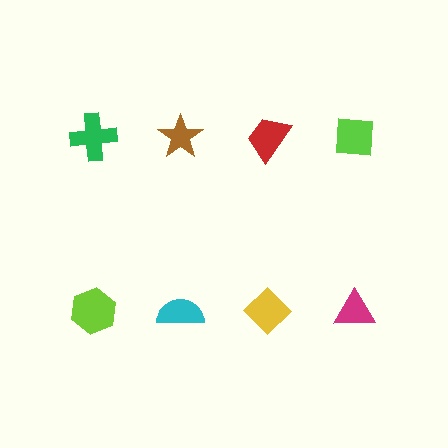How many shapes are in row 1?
4 shapes.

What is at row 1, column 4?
A lime square.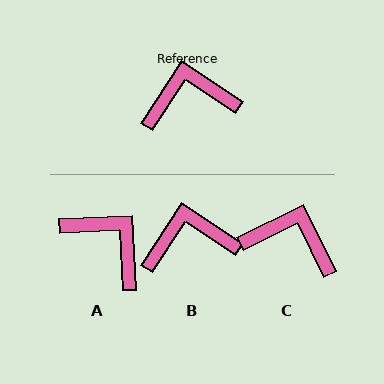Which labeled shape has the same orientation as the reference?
B.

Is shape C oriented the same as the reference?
No, it is off by about 31 degrees.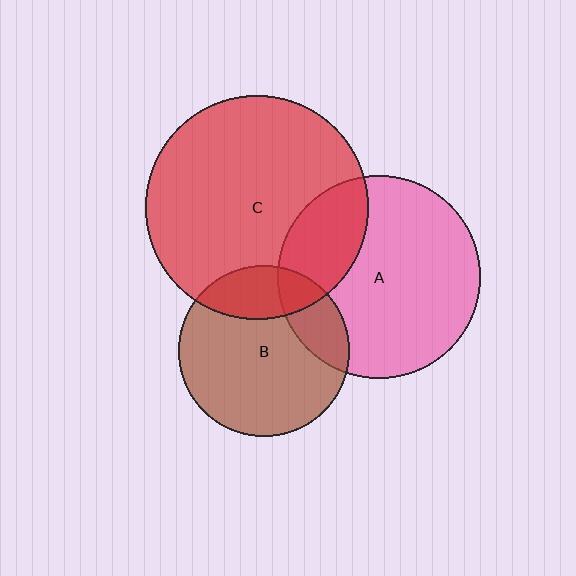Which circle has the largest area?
Circle C (red).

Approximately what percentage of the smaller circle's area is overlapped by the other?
Approximately 25%.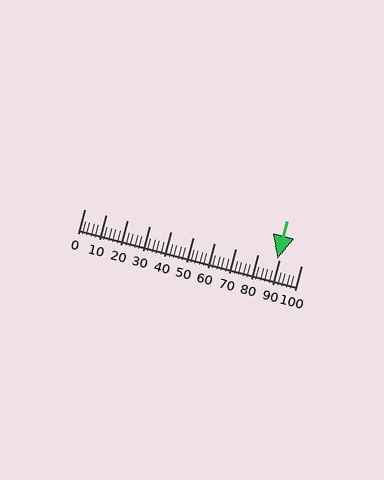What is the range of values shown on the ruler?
The ruler shows values from 0 to 100.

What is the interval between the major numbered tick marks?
The major tick marks are spaced 10 units apart.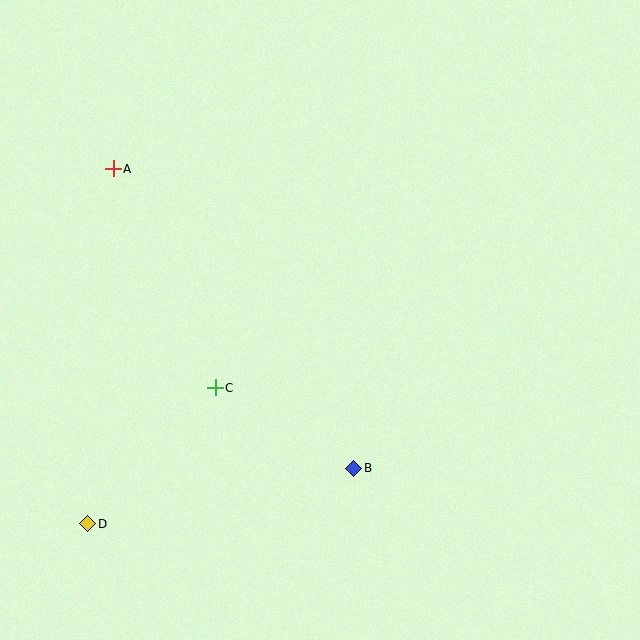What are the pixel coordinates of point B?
Point B is at (354, 468).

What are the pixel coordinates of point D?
Point D is at (88, 524).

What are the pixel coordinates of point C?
Point C is at (215, 388).